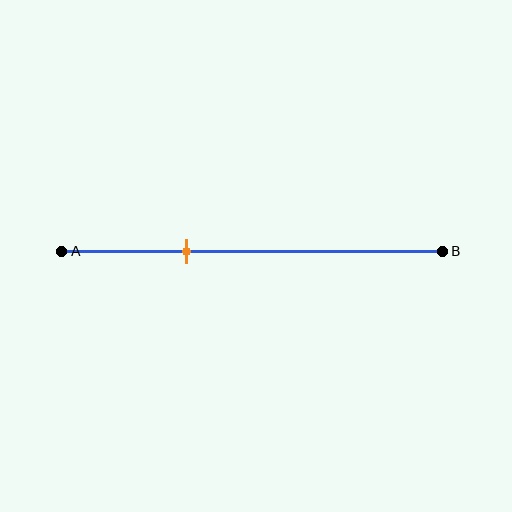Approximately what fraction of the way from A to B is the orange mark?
The orange mark is approximately 35% of the way from A to B.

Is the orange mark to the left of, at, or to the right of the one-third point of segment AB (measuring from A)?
The orange mark is approximately at the one-third point of segment AB.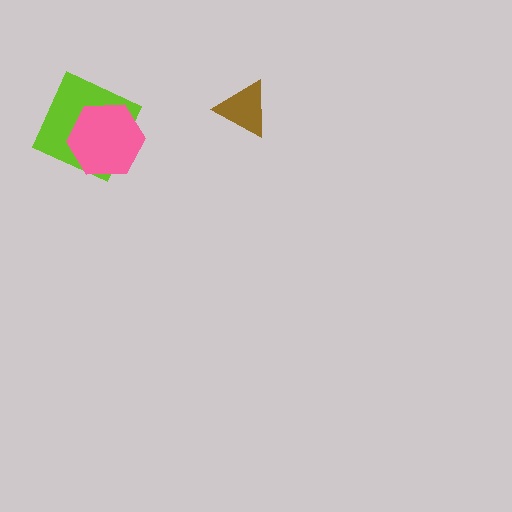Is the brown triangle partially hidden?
No, no other shape covers it.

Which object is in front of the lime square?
The pink hexagon is in front of the lime square.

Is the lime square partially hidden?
Yes, it is partially covered by another shape.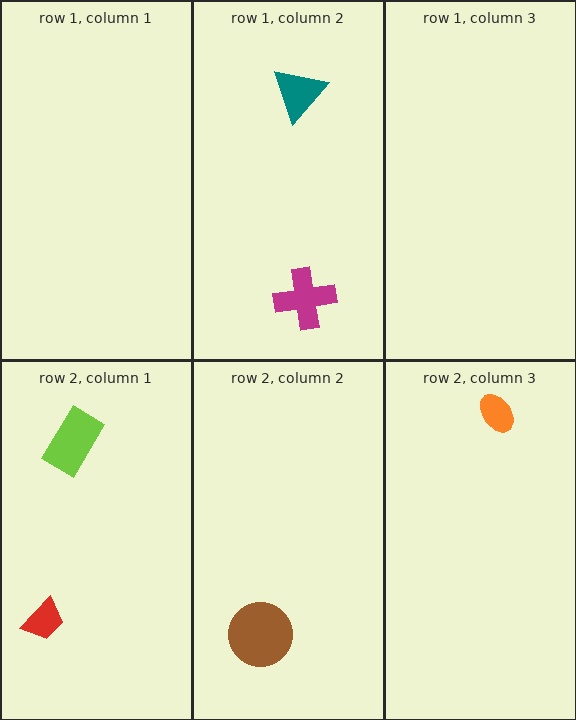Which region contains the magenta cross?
The row 1, column 2 region.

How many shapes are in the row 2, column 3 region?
1.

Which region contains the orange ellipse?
The row 2, column 3 region.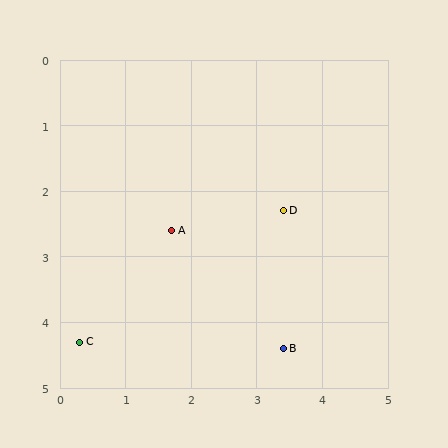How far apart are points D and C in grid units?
Points D and C are about 3.7 grid units apart.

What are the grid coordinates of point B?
Point B is at approximately (3.4, 4.4).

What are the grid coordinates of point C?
Point C is at approximately (0.3, 4.3).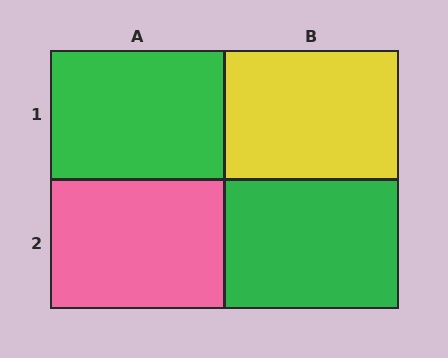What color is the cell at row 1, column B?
Yellow.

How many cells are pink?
1 cell is pink.